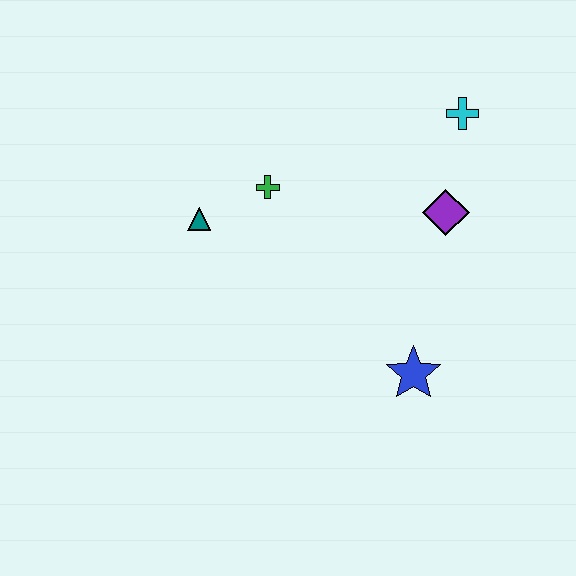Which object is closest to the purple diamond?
The cyan cross is closest to the purple diamond.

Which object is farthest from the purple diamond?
The teal triangle is farthest from the purple diamond.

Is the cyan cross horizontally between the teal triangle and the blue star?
No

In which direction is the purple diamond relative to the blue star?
The purple diamond is above the blue star.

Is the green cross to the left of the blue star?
Yes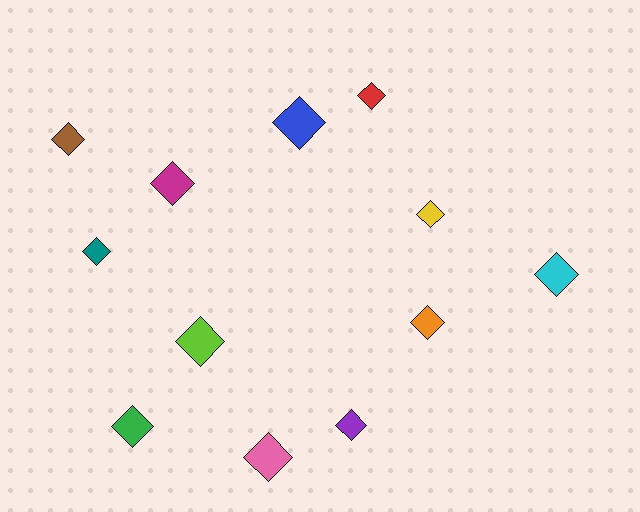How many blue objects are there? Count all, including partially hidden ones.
There is 1 blue object.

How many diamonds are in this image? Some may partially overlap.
There are 12 diamonds.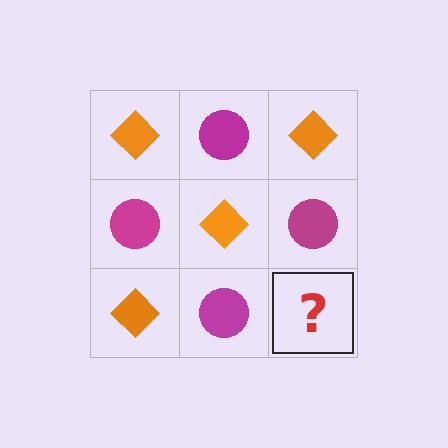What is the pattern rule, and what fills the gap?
The rule is that it alternates orange diamond and magenta circle in a checkerboard pattern. The gap should be filled with an orange diamond.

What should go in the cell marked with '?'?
The missing cell should contain an orange diamond.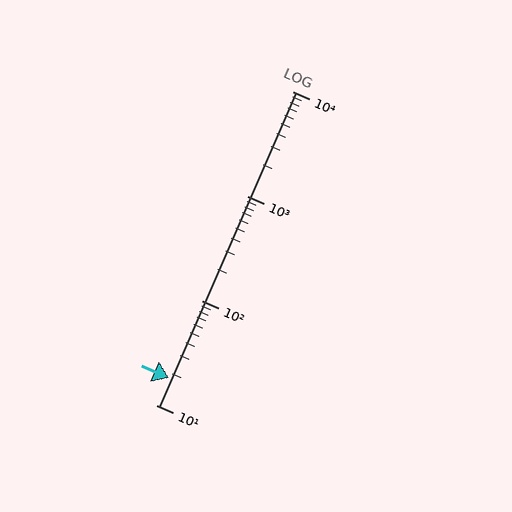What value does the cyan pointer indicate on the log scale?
The pointer indicates approximately 18.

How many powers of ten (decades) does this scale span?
The scale spans 3 decades, from 10 to 10000.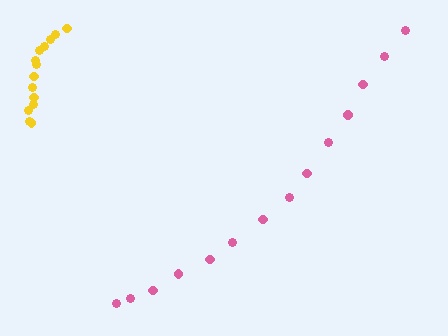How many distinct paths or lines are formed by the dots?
There are 2 distinct paths.